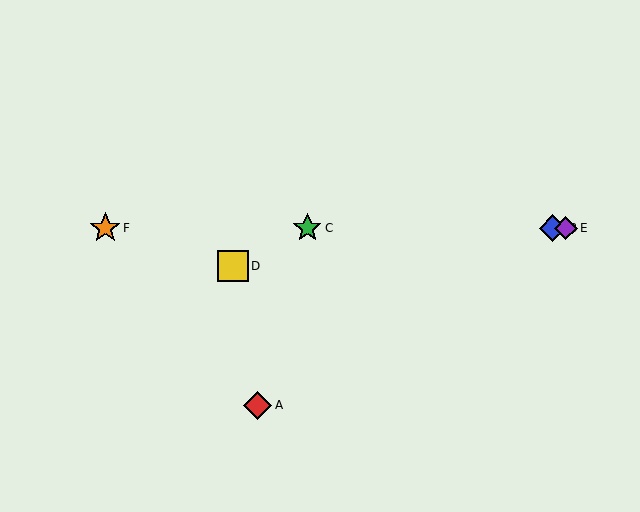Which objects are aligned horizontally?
Objects B, C, E, F are aligned horizontally.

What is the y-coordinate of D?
Object D is at y≈266.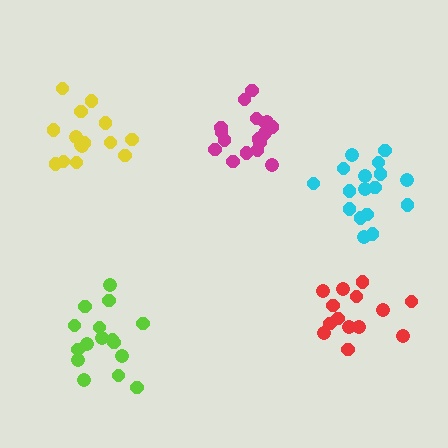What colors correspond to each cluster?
The clusters are colored: yellow, magenta, red, lime, cyan.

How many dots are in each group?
Group 1: 15 dots, Group 2: 18 dots, Group 3: 14 dots, Group 4: 16 dots, Group 5: 17 dots (80 total).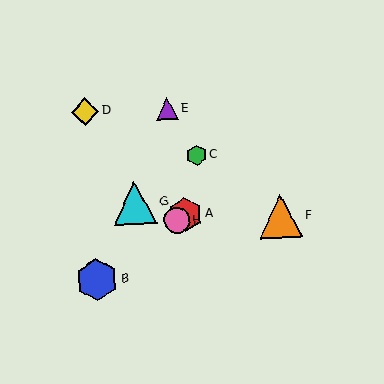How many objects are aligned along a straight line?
3 objects (A, B, H) are aligned along a straight line.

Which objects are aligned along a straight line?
Objects A, B, H are aligned along a straight line.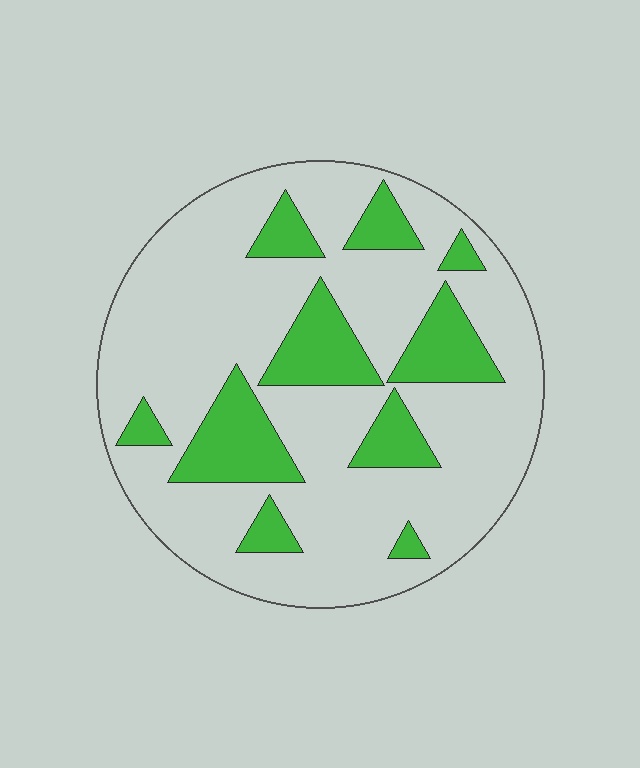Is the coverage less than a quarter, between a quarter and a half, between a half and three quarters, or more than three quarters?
Less than a quarter.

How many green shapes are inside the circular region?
10.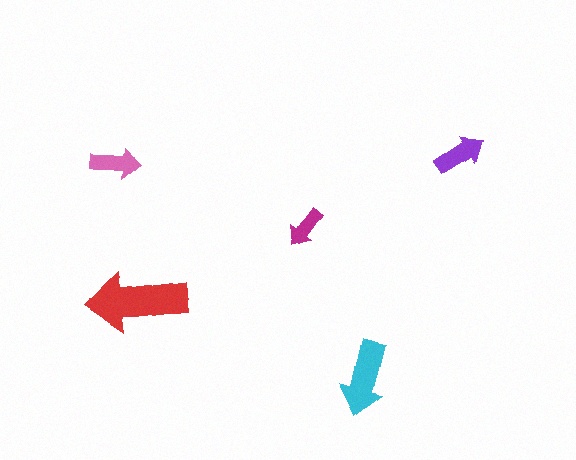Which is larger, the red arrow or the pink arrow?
The red one.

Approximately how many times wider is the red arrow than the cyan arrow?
About 1.5 times wider.